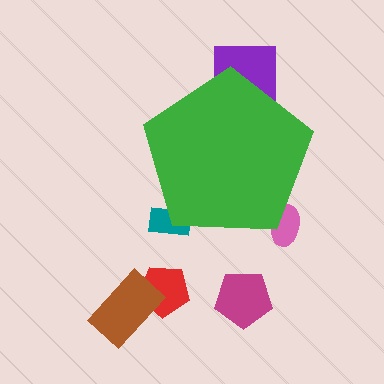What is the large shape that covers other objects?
A green pentagon.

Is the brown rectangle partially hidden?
No, the brown rectangle is fully visible.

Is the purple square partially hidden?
Yes, the purple square is partially hidden behind the green pentagon.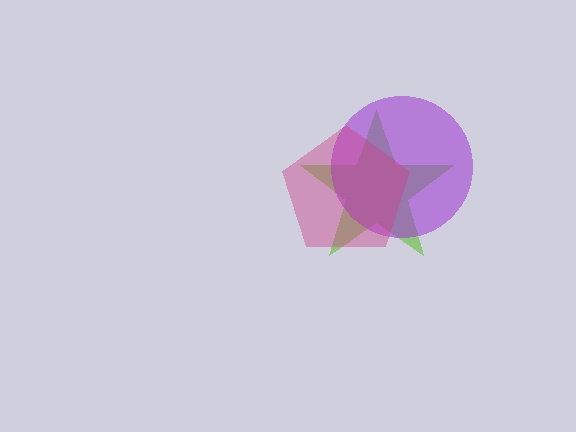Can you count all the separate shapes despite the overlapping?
Yes, there are 3 separate shapes.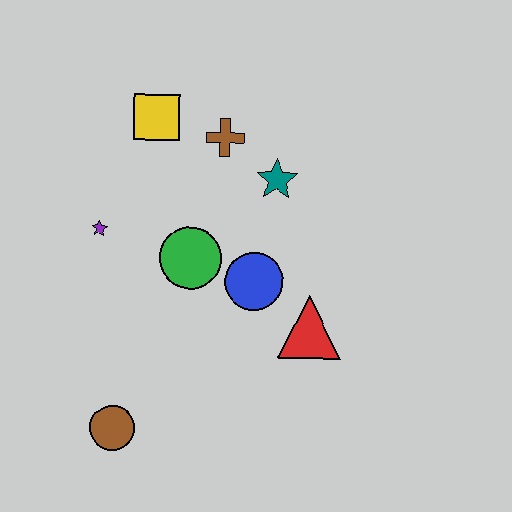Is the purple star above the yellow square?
No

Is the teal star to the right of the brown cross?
Yes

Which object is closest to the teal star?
The brown cross is closest to the teal star.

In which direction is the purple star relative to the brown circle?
The purple star is above the brown circle.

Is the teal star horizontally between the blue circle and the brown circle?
No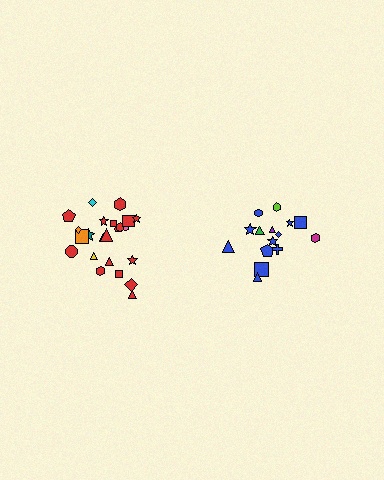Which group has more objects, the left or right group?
The left group.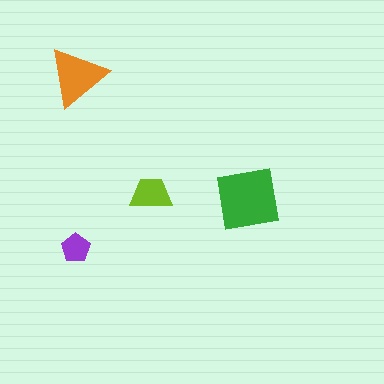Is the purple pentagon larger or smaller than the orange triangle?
Smaller.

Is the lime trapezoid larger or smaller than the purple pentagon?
Larger.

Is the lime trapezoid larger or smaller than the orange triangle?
Smaller.